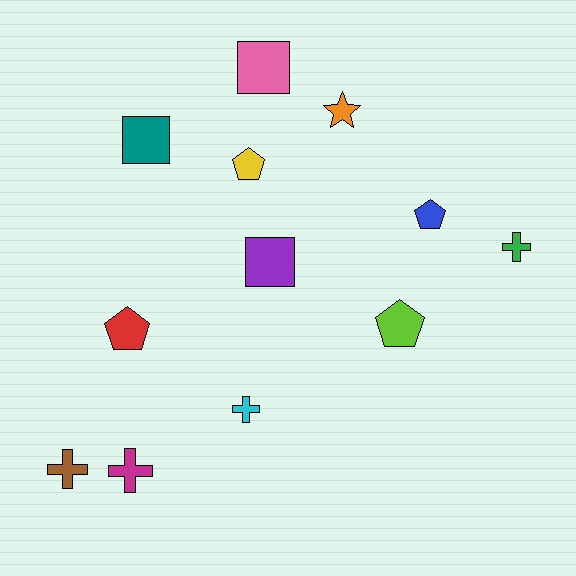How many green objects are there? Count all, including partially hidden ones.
There is 1 green object.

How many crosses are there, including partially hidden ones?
There are 4 crosses.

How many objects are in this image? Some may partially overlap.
There are 12 objects.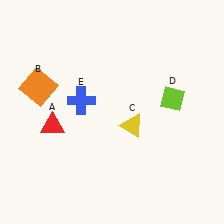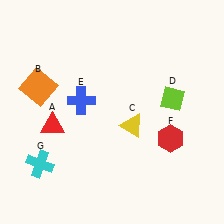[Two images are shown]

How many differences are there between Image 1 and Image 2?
There are 2 differences between the two images.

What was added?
A red hexagon (F), a cyan cross (G) were added in Image 2.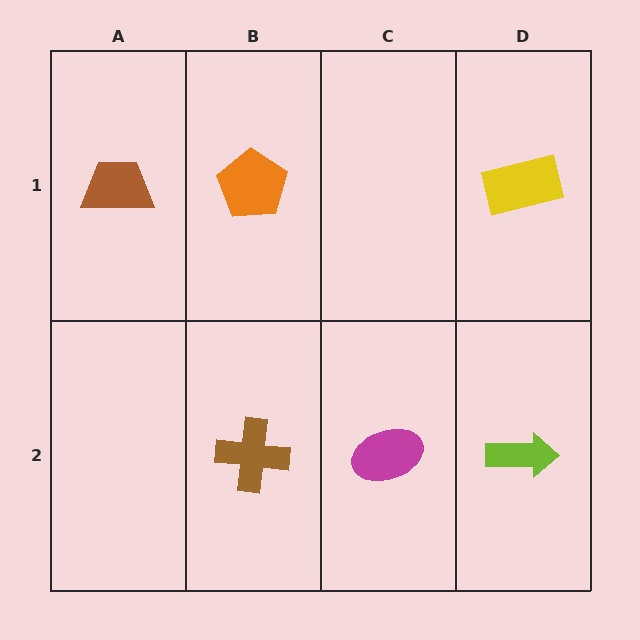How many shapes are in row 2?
3 shapes.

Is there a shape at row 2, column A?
No, that cell is empty.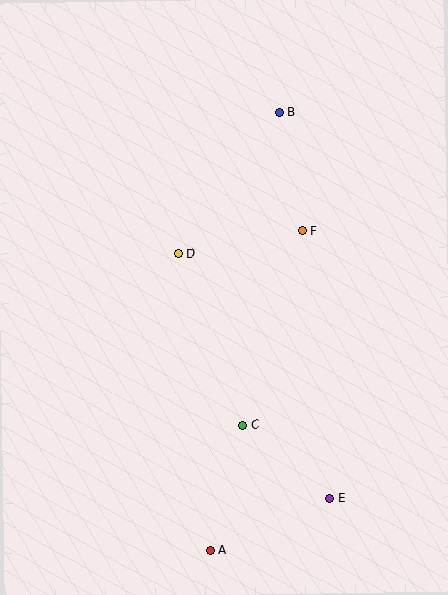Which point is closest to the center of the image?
Point D at (179, 253) is closest to the center.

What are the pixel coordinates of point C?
Point C is at (243, 425).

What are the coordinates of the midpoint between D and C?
The midpoint between D and C is at (211, 339).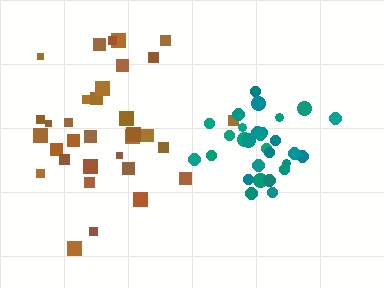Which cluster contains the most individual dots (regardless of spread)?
Brown (33).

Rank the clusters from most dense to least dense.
teal, brown.